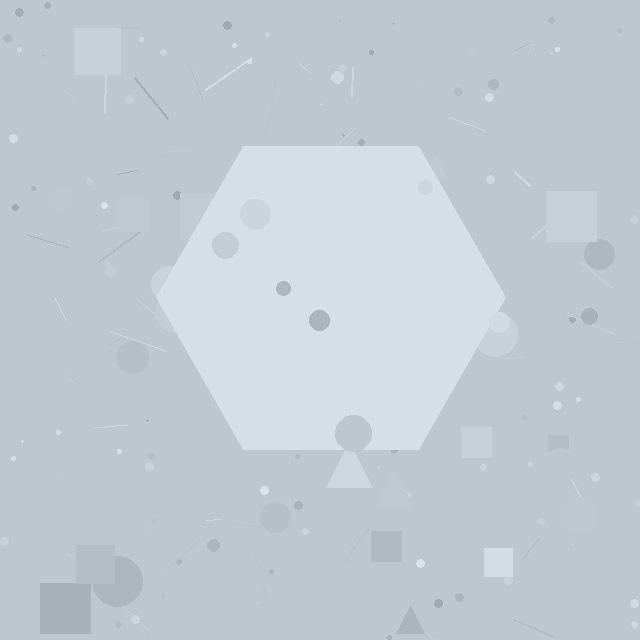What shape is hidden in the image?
A hexagon is hidden in the image.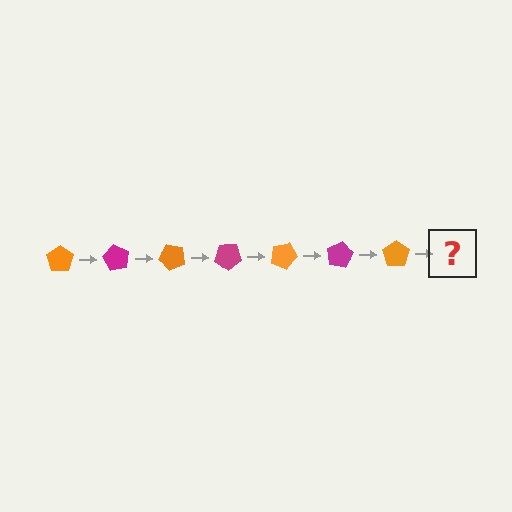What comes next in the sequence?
The next element should be a magenta pentagon, rotated 420 degrees from the start.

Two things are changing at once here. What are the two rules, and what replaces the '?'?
The two rules are that it rotates 60 degrees each step and the color cycles through orange and magenta. The '?' should be a magenta pentagon, rotated 420 degrees from the start.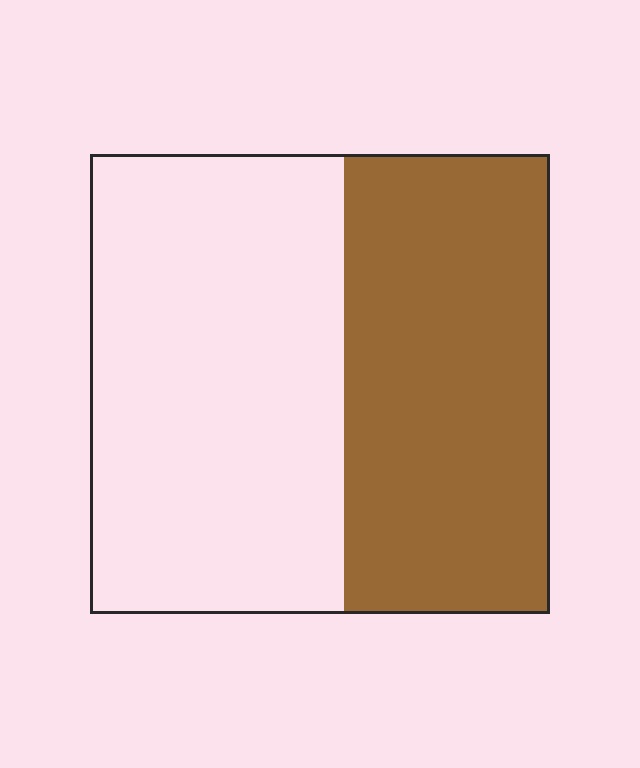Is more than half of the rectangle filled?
No.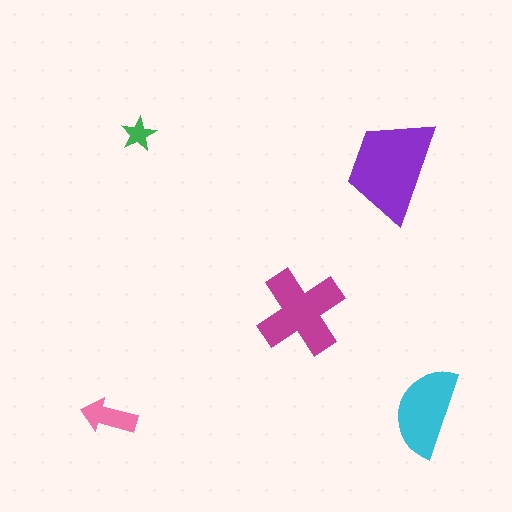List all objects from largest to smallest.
The purple trapezoid, the magenta cross, the cyan semicircle, the pink arrow, the green star.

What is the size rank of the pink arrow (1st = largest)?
4th.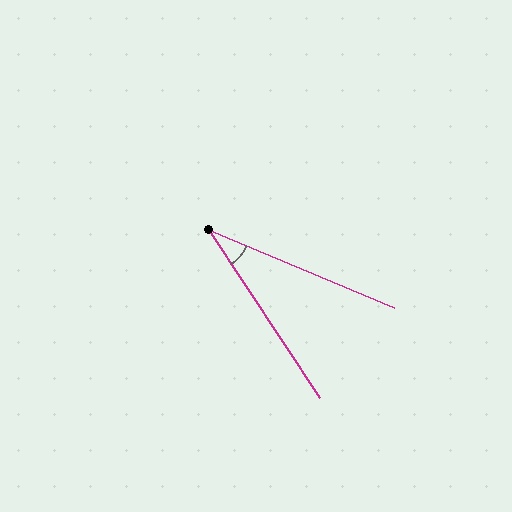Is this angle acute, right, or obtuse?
It is acute.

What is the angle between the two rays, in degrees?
Approximately 34 degrees.